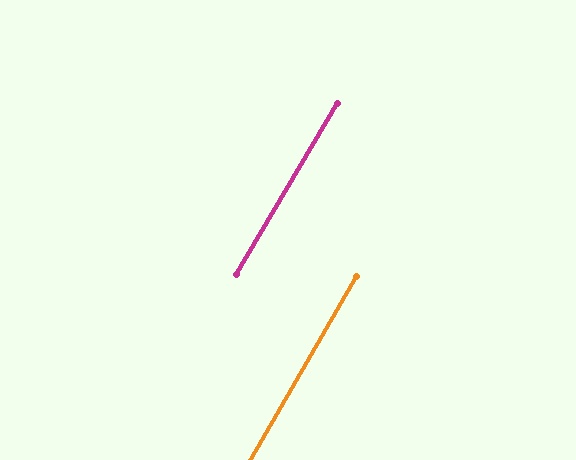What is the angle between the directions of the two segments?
Approximately 0 degrees.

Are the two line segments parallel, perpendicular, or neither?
Parallel — their directions differ by only 0.5°.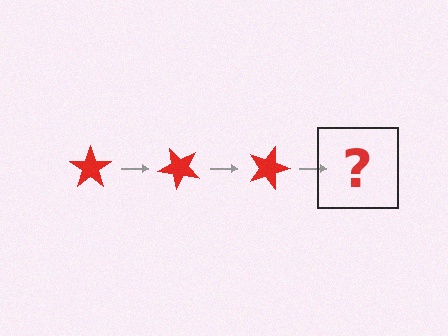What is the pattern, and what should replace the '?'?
The pattern is that the star rotates 45 degrees each step. The '?' should be a red star rotated 135 degrees.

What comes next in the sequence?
The next element should be a red star rotated 135 degrees.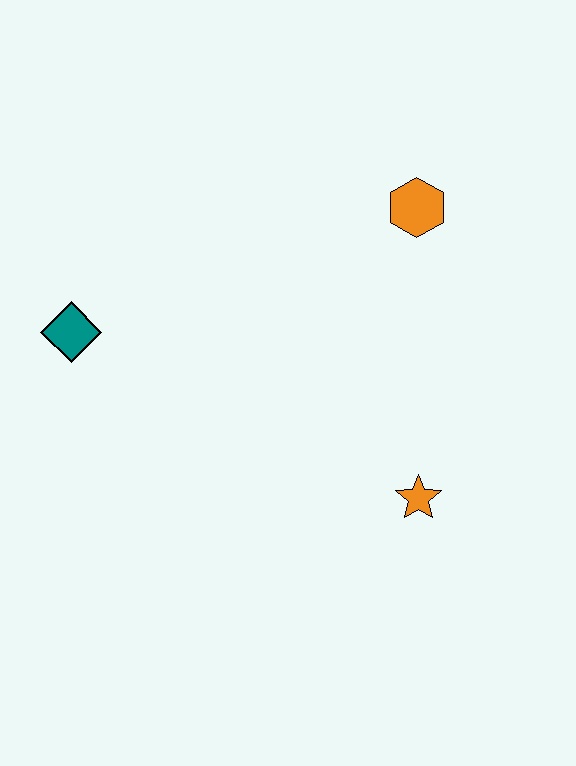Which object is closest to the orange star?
The orange hexagon is closest to the orange star.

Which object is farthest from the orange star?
The teal diamond is farthest from the orange star.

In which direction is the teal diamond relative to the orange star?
The teal diamond is to the left of the orange star.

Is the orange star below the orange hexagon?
Yes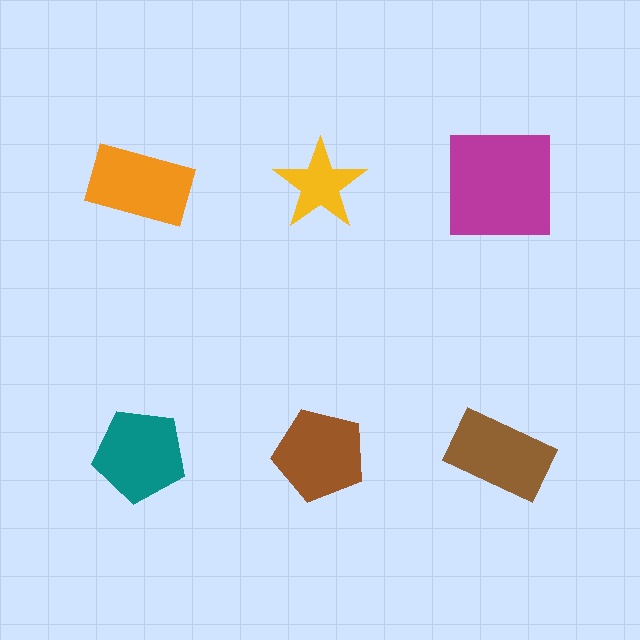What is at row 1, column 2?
A yellow star.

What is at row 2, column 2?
A brown pentagon.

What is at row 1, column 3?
A magenta square.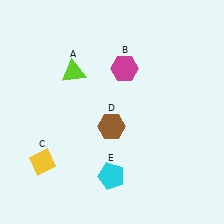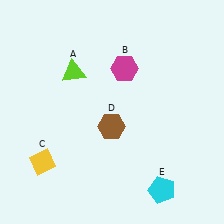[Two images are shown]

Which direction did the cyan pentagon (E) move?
The cyan pentagon (E) moved right.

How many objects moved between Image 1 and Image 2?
1 object moved between the two images.